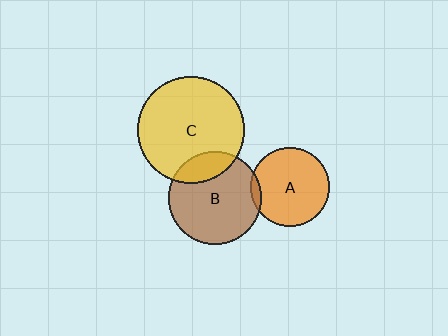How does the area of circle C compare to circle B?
Approximately 1.3 times.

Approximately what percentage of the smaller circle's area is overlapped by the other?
Approximately 20%.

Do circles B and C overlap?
Yes.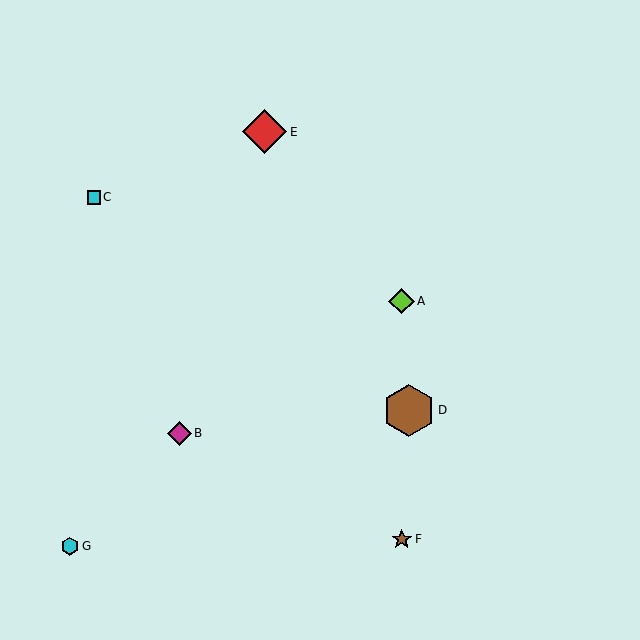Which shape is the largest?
The brown hexagon (labeled D) is the largest.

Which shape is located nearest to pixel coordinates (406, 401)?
The brown hexagon (labeled D) at (409, 410) is nearest to that location.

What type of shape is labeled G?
Shape G is a cyan hexagon.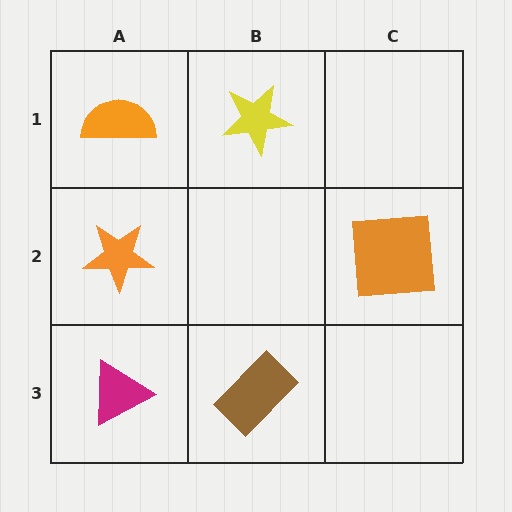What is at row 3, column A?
A magenta triangle.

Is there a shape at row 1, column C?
No, that cell is empty.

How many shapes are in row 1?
2 shapes.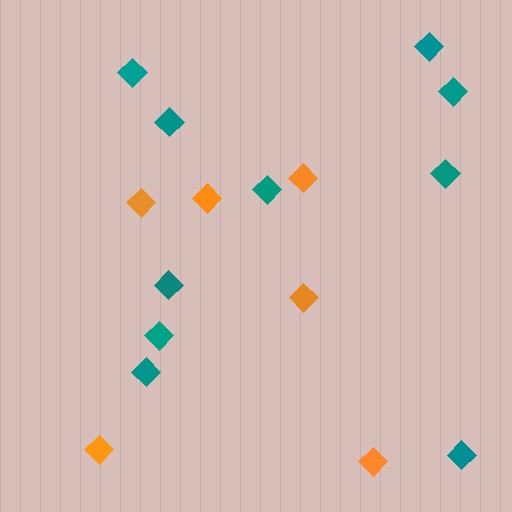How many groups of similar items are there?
There are 2 groups: one group of orange diamonds (6) and one group of teal diamonds (10).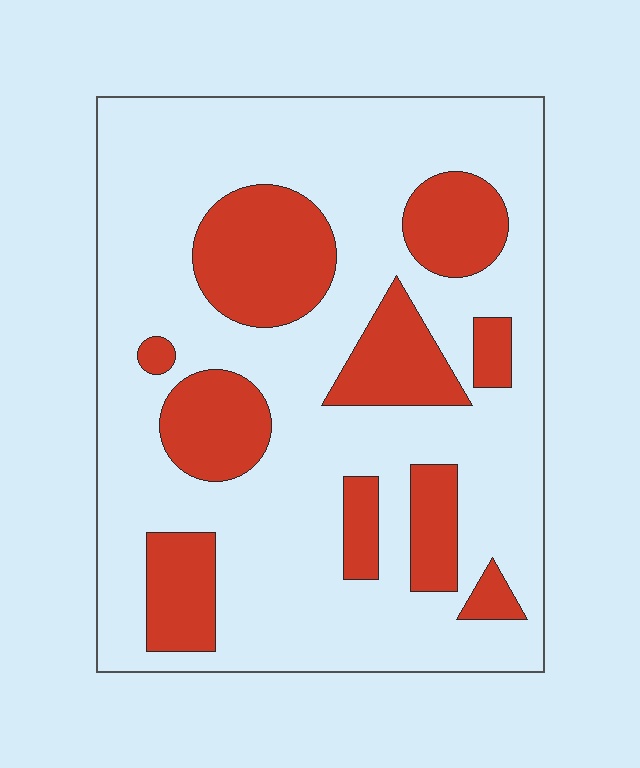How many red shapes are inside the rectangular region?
10.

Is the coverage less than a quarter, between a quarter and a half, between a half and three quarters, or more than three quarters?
Between a quarter and a half.